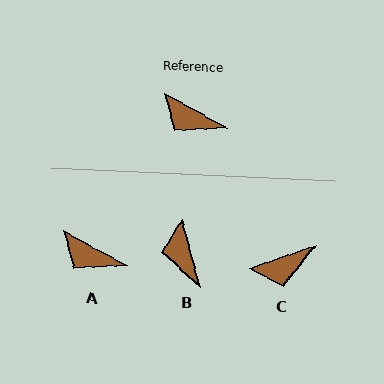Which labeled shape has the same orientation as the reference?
A.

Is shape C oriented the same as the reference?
No, it is off by about 48 degrees.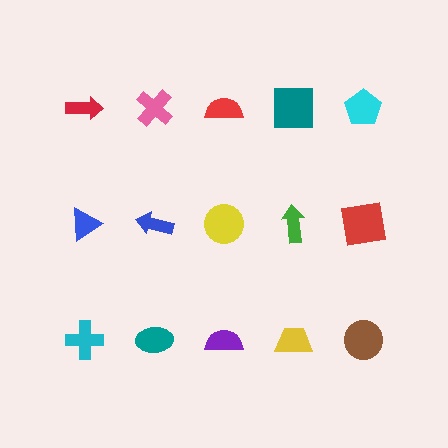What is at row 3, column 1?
A cyan cross.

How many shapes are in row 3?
5 shapes.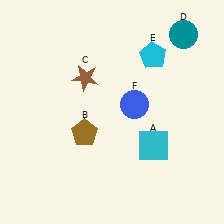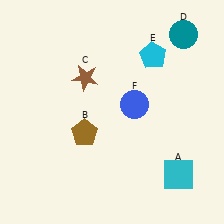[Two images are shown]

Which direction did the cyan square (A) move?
The cyan square (A) moved down.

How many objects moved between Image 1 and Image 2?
1 object moved between the two images.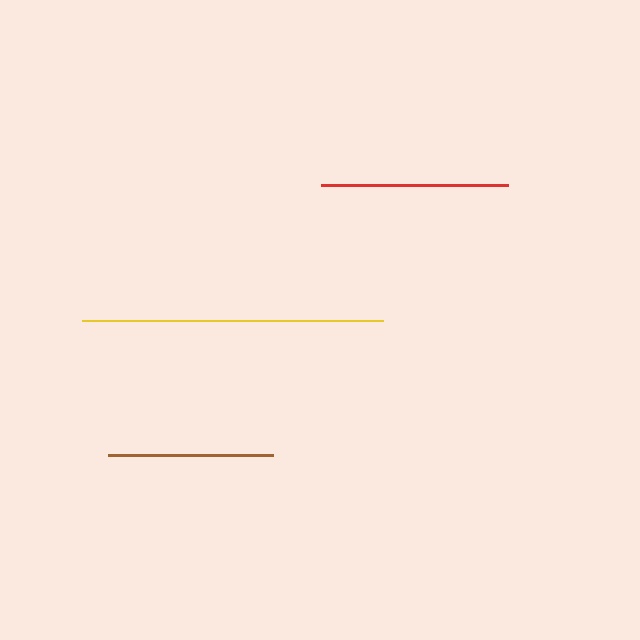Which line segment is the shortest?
The brown line is the shortest at approximately 165 pixels.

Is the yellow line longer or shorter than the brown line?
The yellow line is longer than the brown line.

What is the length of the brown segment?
The brown segment is approximately 165 pixels long.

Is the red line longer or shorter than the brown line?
The red line is longer than the brown line.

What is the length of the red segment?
The red segment is approximately 187 pixels long.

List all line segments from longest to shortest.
From longest to shortest: yellow, red, brown.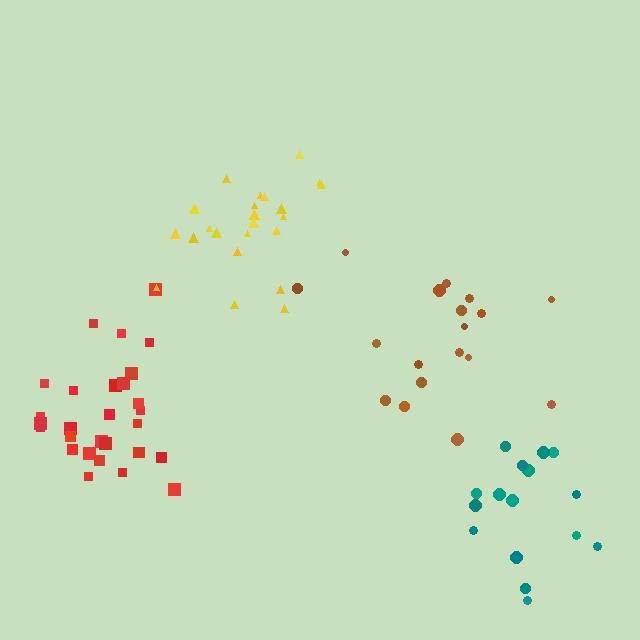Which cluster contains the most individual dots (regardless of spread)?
Red (29).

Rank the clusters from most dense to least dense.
yellow, red, teal, brown.